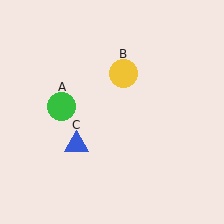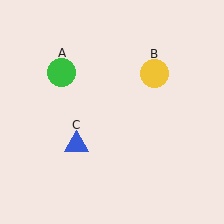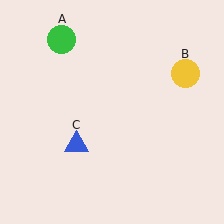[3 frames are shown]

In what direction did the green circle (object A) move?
The green circle (object A) moved up.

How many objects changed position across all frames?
2 objects changed position: green circle (object A), yellow circle (object B).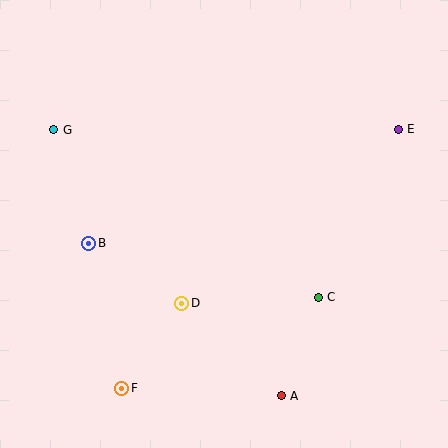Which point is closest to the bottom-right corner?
Point A is closest to the bottom-right corner.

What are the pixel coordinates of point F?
Point F is at (122, 388).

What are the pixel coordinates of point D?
Point D is at (182, 303).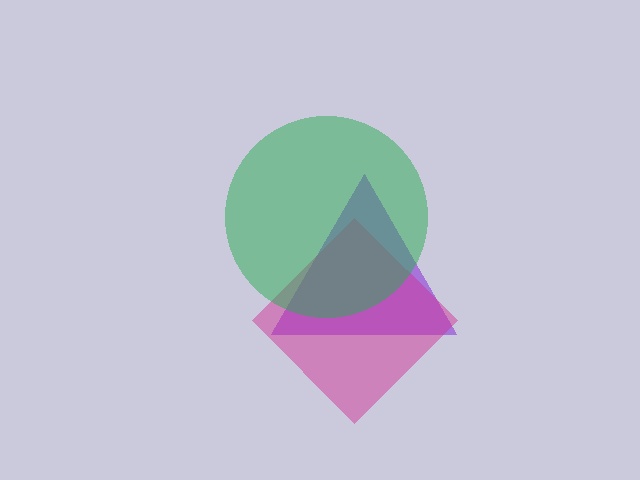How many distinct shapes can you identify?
There are 3 distinct shapes: a purple triangle, a magenta diamond, a green circle.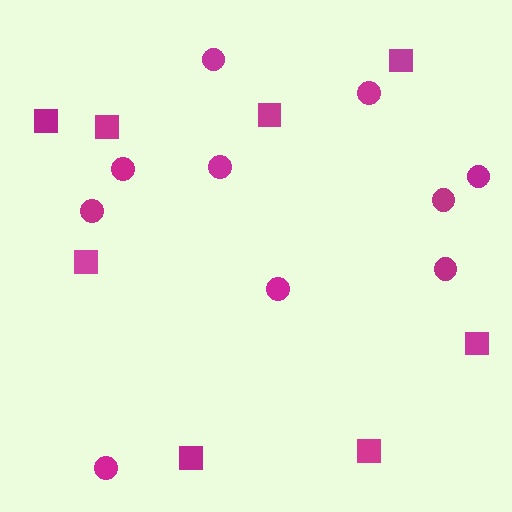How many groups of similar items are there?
There are 2 groups: one group of squares (8) and one group of circles (10).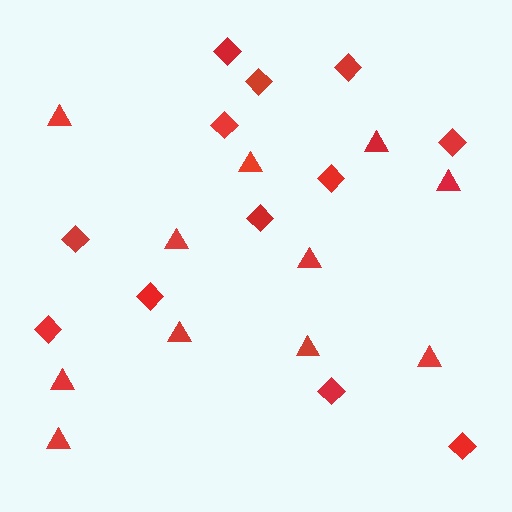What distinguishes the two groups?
There are 2 groups: one group of triangles (11) and one group of diamonds (12).